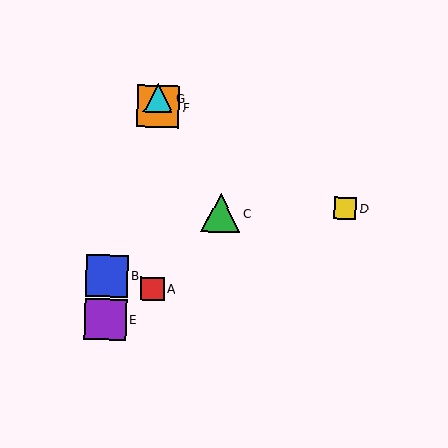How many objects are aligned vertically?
3 objects (A, F, G) are aligned vertically.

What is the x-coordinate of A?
Object A is at x≈152.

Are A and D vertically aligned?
No, A is at x≈152 and D is at x≈345.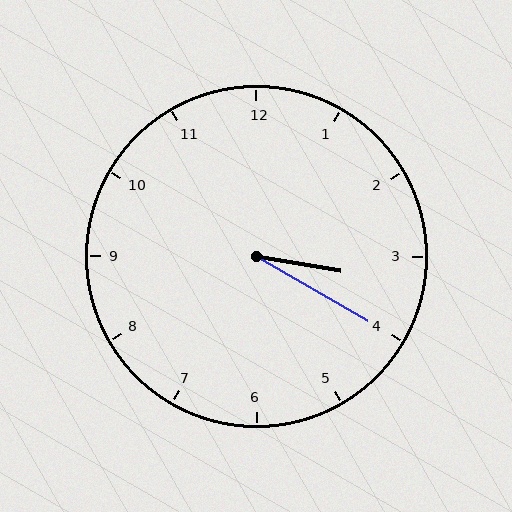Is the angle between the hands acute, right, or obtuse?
It is acute.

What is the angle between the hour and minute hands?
Approximately 20 degrees.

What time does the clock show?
3:20.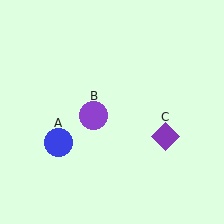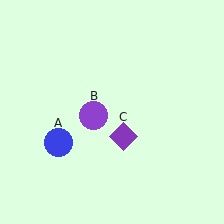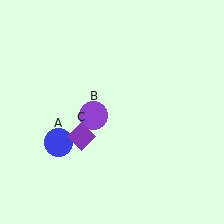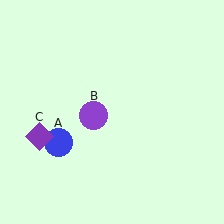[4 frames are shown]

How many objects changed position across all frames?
1 object changed position: purple diamond (object C).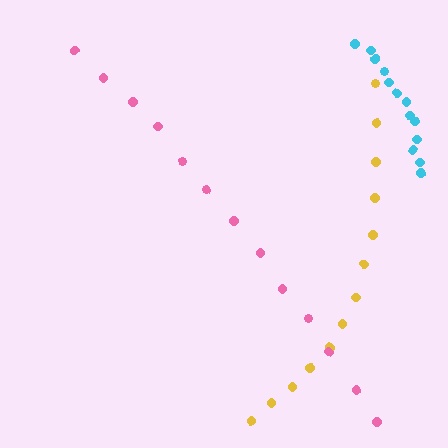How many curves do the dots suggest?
There are 3 distinct paths.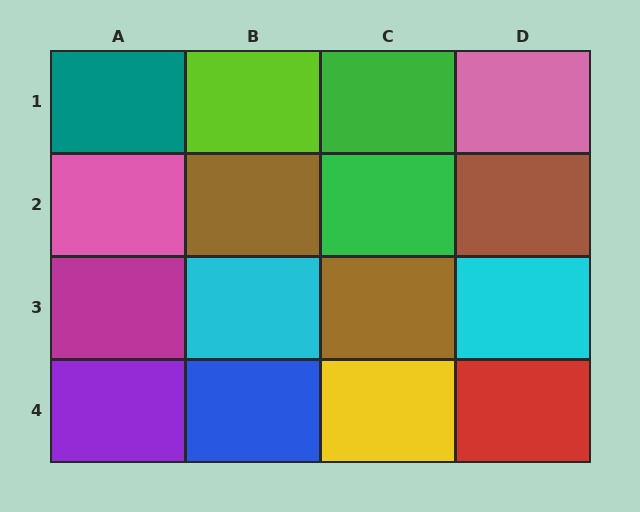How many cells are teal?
1 cell is teal.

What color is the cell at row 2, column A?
Pink.